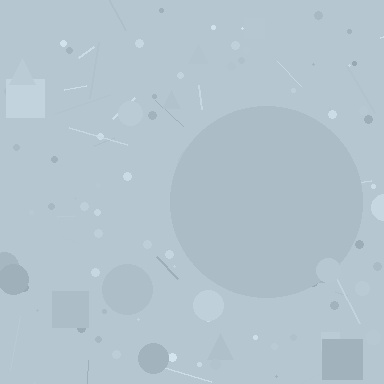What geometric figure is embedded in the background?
A circle is embedded in the background.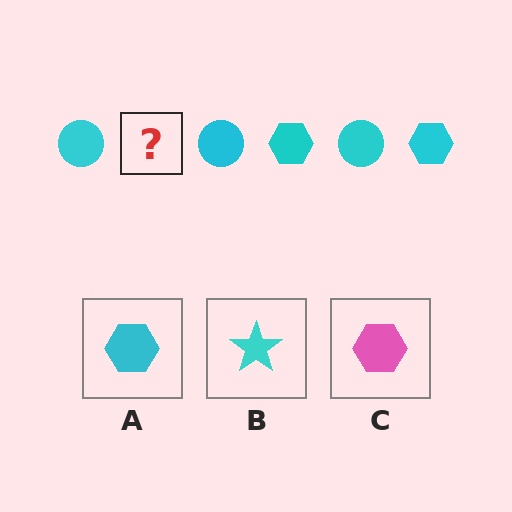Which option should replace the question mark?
Option A.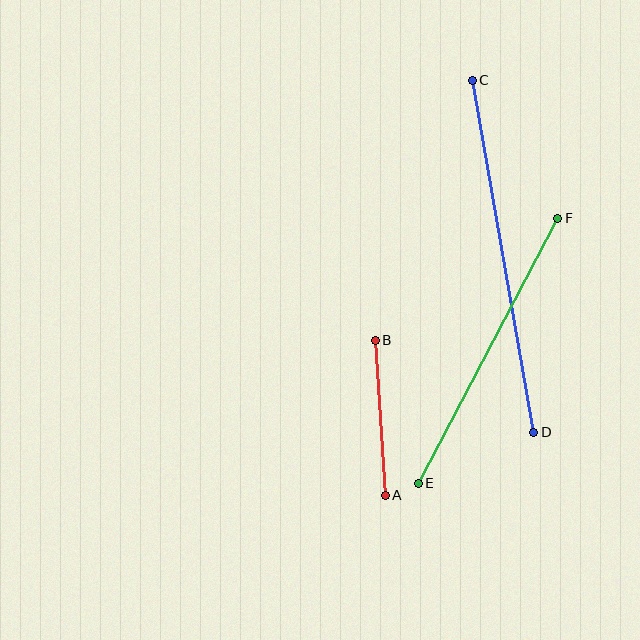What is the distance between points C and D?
The distance is approximately 357 pixels.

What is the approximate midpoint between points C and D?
The midpoint is at approximately (503, 256) pixels.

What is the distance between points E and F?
The distance is approximately 300 pixels.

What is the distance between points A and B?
The distance is approximately 155 pixels.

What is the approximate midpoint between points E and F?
The midpoint is at approximately (488, 351) pixels.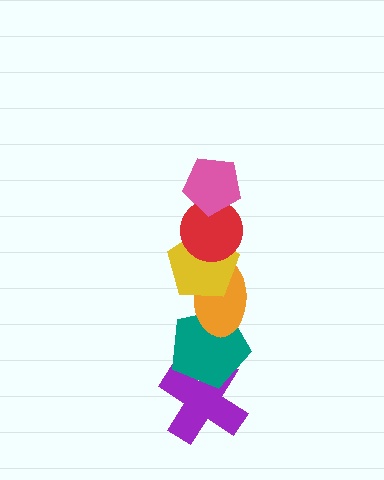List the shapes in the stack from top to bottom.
From top to bottom: the pink pentagon, the red circle, the yellow pentagon, the orange ellipse, the teal pentagon, the purple cross.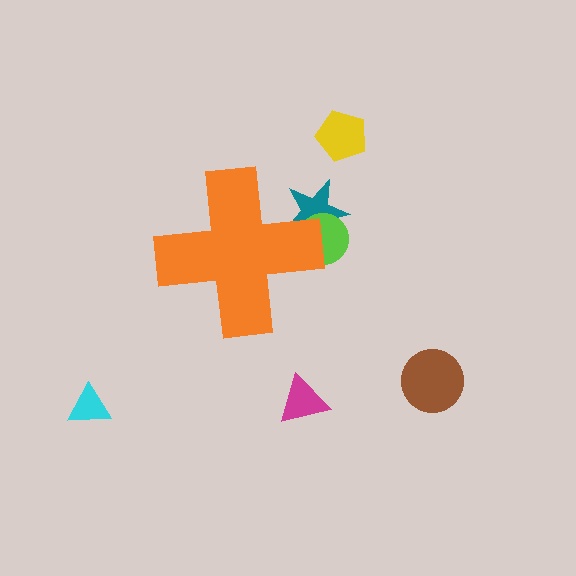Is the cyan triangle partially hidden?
No, the cyan triangle is fully visible.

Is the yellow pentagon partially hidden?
No, the yellow pentagon is fully visible.